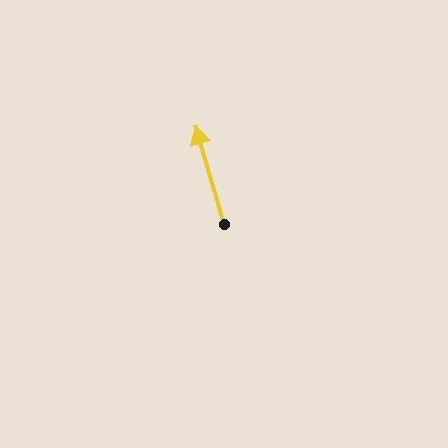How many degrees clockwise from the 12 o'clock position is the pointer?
Approximately 344 degrees.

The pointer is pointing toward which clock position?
Roughly 11 o'clock.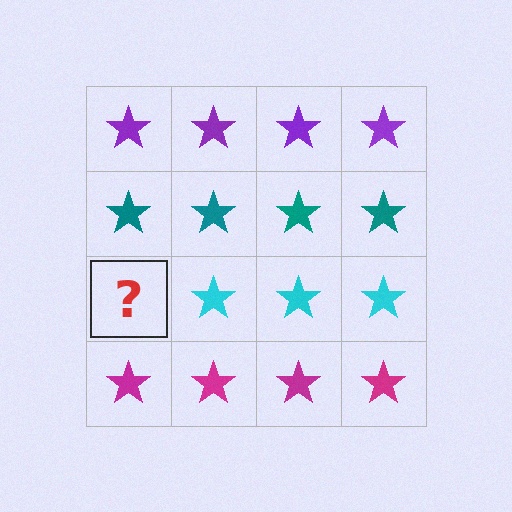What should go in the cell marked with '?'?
The missing cell should contain a cyan star.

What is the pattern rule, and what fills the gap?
The rule is that each row has a consistent color. The gap should be filled with a cyan star.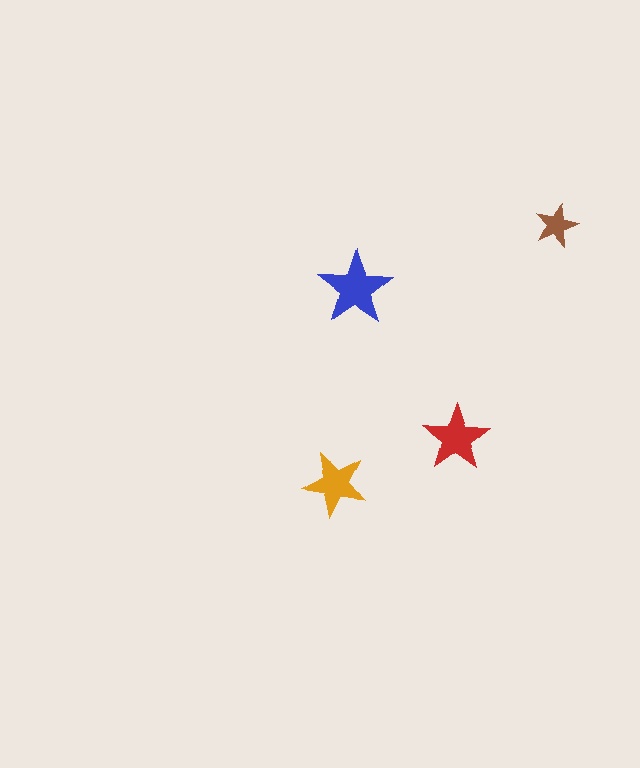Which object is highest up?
The brown star is topmost.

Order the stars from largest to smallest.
the blue one, the red one, the orange one, the brown one.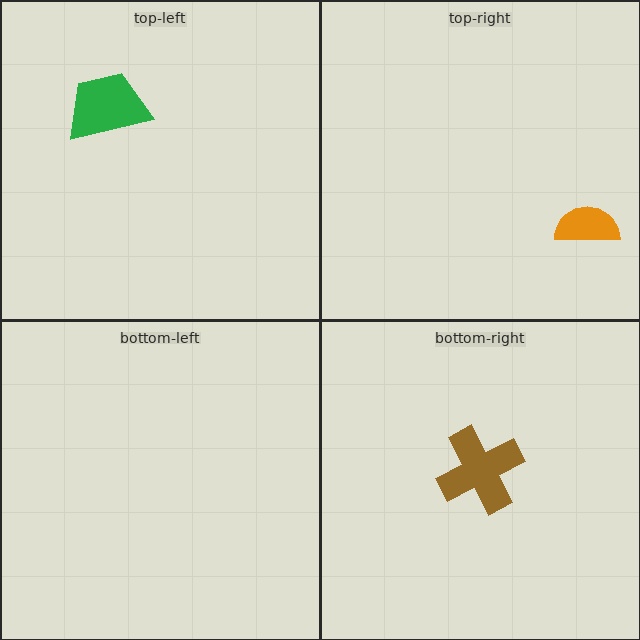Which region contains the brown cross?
The bottom-right region.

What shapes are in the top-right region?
The orange semicircle.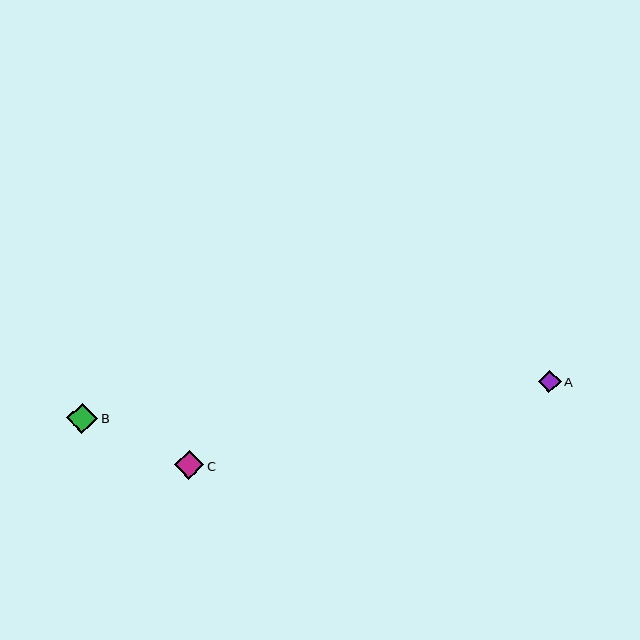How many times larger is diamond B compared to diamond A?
Diamond B is approximately 1.4 times the size of diamond A.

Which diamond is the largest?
Diamond B is the largest with a size of approximately 31 pixels.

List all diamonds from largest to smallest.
From largest to smallest: B, C, A.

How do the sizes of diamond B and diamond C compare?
Diamond B and diamond C are approximately the same size.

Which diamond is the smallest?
Diamond A is the smallest with a size of approximately 23 pixels.